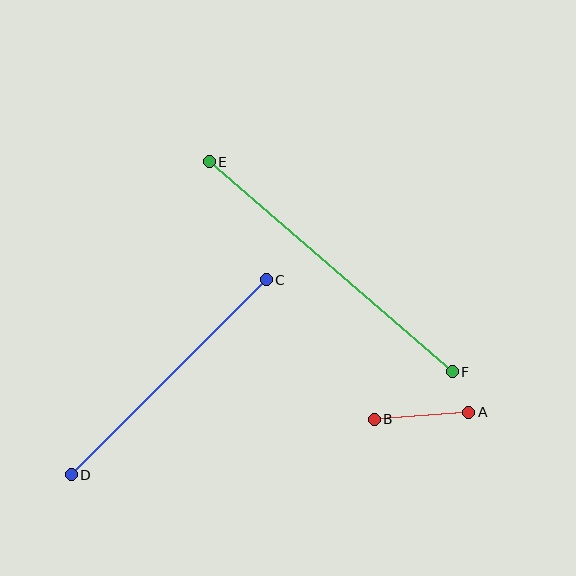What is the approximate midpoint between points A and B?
The midpoint is at approximately (421, 416) pixels.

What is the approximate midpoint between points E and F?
The midpoint is at approximately (331, 267) pixels.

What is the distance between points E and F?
The distance is approximately 321 pixels.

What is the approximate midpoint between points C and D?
The midpoint is at approximately (169, 377) pixels.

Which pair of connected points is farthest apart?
Points E and F are farthest apart.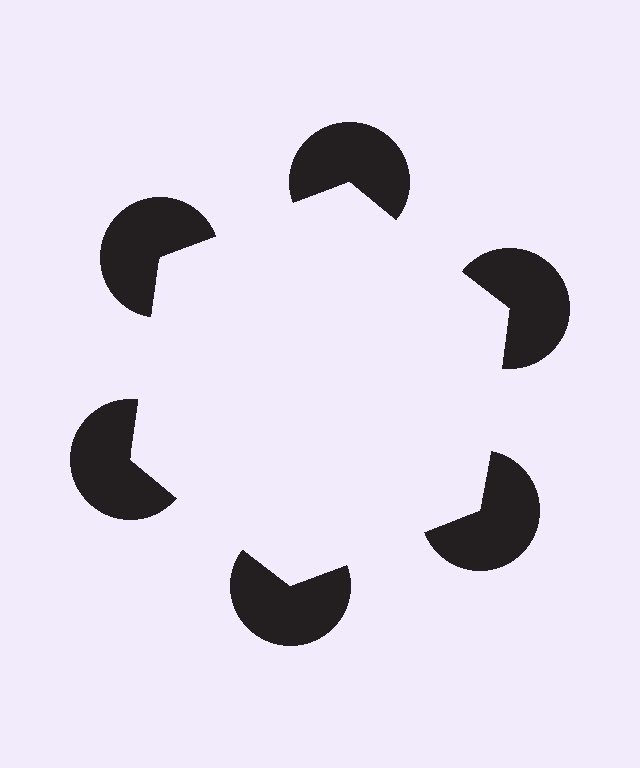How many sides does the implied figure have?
6 sides.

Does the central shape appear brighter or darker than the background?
It typically appears slightly brighter than the background, even though no actual brightness change is drawn.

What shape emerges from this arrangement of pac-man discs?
An illusory hexagon — its edges are inferred from the aligned wedge cuts in the pac-man discs, not physically drawn.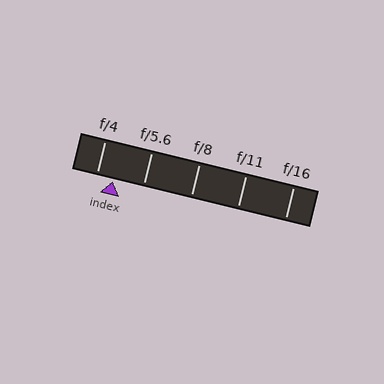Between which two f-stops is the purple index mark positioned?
The index mark is between f/4 and f/5.6.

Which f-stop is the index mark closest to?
The index mark is closest to f/4.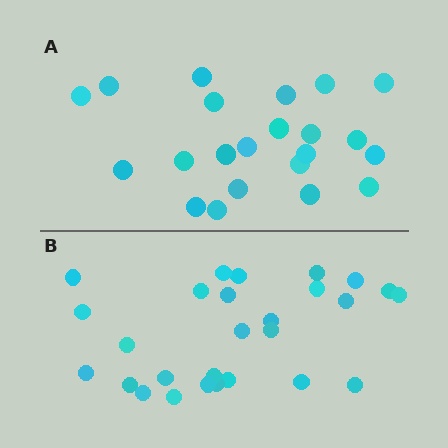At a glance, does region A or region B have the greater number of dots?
Region B (the bottom region) has more dots.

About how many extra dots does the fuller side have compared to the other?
Region B has about 5 more dots than region A.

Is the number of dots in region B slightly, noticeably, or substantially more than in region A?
Region B has only slightly more — the two regions are fairly close. The ratio is roughly 1.2 to 1.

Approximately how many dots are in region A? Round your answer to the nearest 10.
About 20 dots. (The exact count is 22, which rounds to 20.)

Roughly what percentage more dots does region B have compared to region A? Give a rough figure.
About 25% more.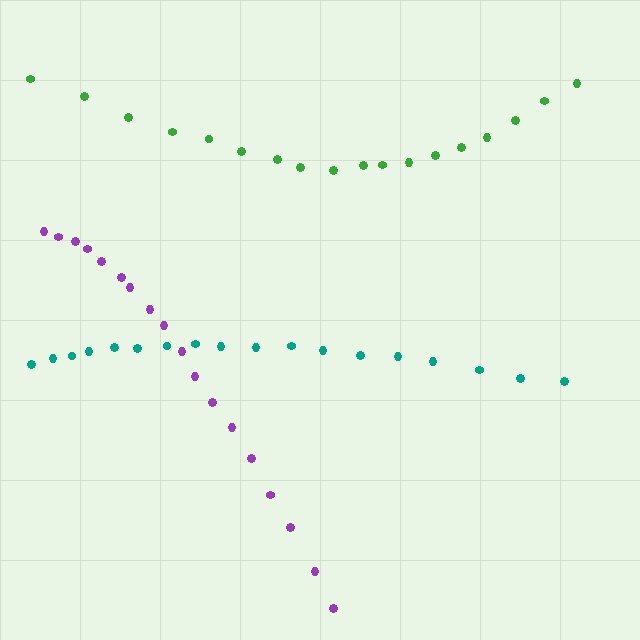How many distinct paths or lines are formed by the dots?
There are 3 distinct paths.